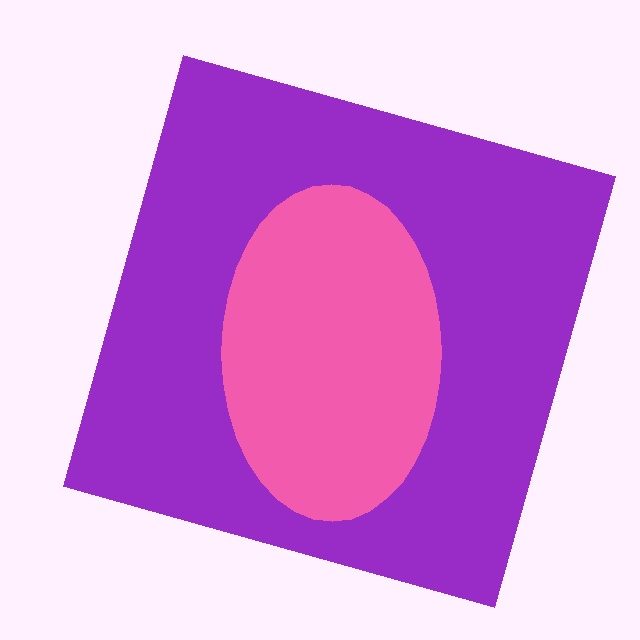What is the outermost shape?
The purple square.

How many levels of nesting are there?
2.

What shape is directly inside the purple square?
The pink ellipse.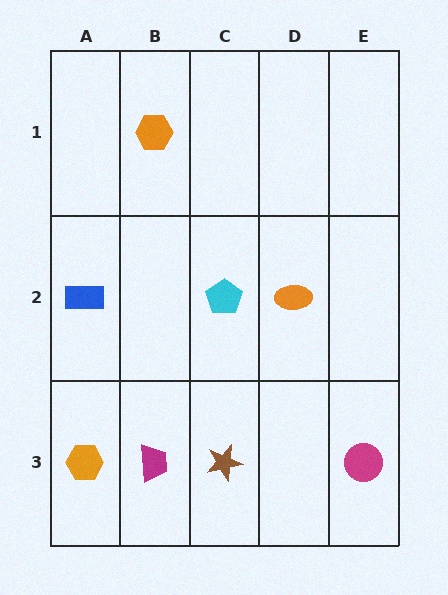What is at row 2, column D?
An orange ellipse.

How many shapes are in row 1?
1 shape.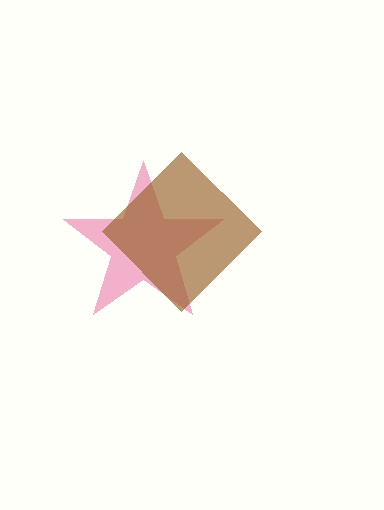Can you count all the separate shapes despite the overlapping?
Yes, there are 2 separate shapes.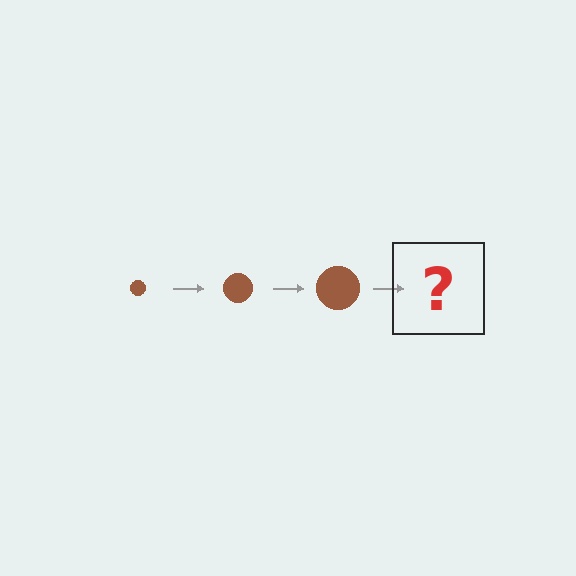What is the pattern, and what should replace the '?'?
The pattern is that the circle gets progressively larger each step. The '?' should be a brown circle, larger than the previous one.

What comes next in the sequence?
The next element should be a brown circle, larger than the previous one.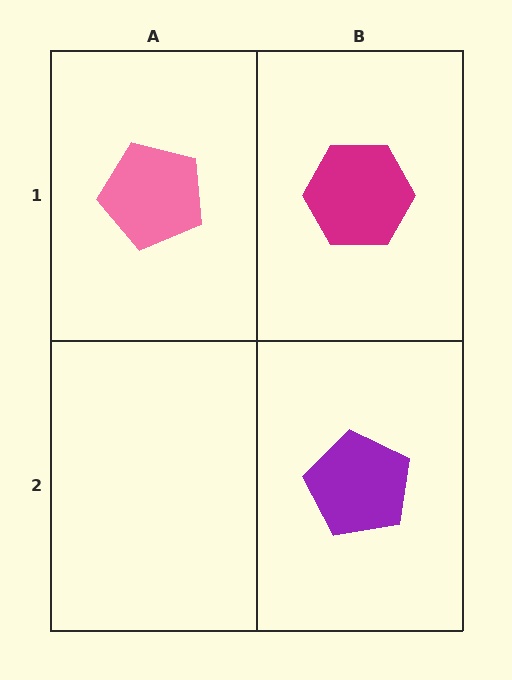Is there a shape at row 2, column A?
No, that cell is empty.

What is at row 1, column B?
A magenta hexagon.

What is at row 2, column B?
A purple pentagon.